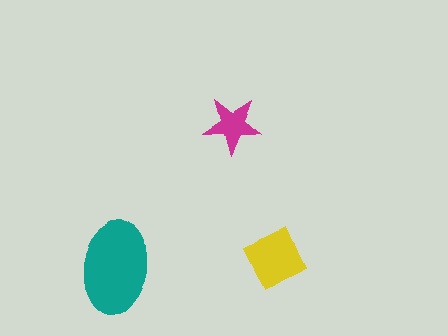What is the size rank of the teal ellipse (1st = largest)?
1st.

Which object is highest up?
The magenta star is topmost.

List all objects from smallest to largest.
The magenta star, the yellow diamond, the teal ellipse.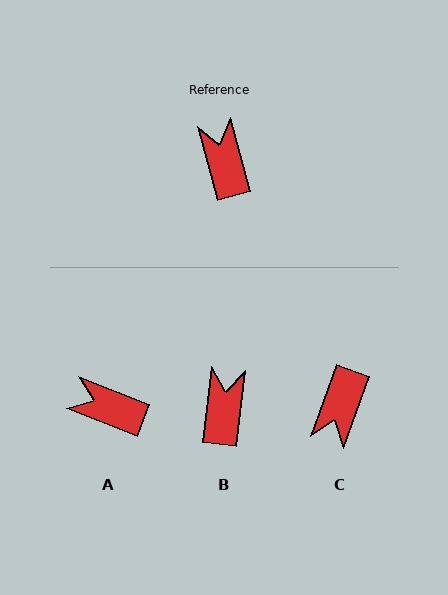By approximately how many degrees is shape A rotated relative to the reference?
Approximately 53 degrees counter-clockwise.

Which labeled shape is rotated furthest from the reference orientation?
C, about 145 degrees away.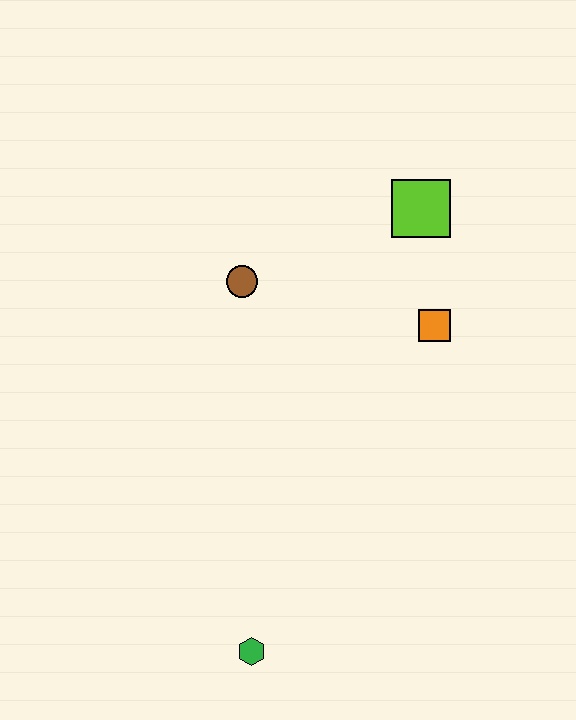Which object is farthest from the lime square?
The green hexagon is farthest from the lime square.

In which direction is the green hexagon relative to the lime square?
The green hexagon is below the lime square.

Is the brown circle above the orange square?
Yes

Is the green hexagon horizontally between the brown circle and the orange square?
Yes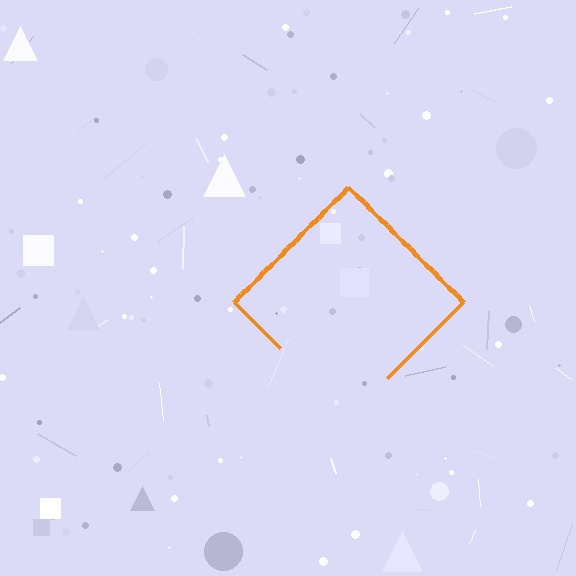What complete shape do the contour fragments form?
The contour fragments form a diamond.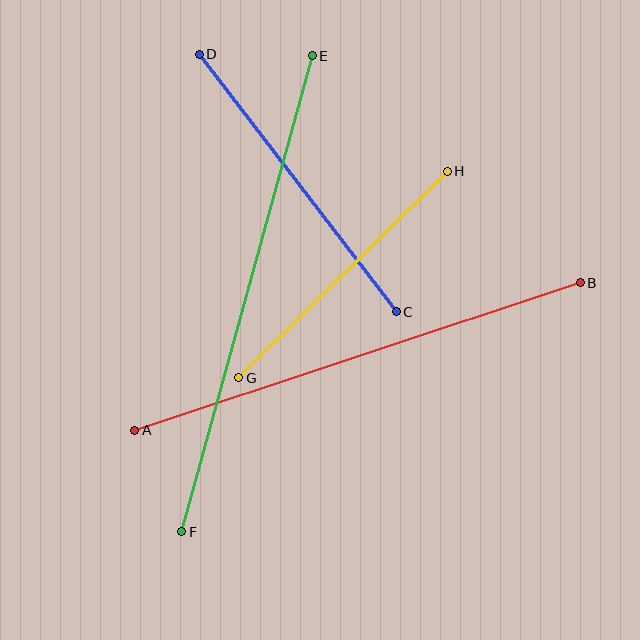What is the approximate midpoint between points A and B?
The midpoint is at approximately (358, 356) pixels.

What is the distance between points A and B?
The distance is approximately 469 pixels.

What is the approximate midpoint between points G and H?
The midpoint is at approximately (343, 274) pixels.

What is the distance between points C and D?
The distance is approximately 324 pixels.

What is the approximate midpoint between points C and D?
The midpoint is at approximately (298, 183) pixels.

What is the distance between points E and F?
The distance is approximately 494 pixels.